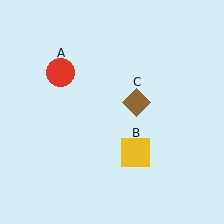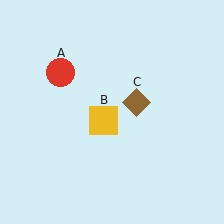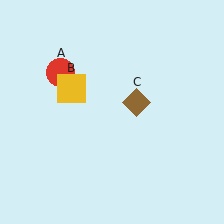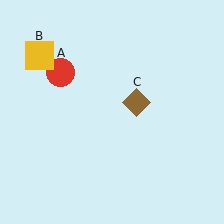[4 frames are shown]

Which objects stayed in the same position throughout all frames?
Red circle (object A) and brown diamond (object C) remained stationary.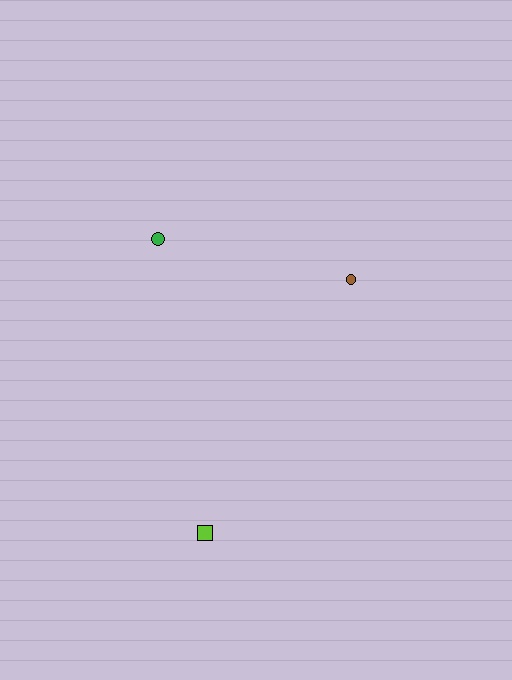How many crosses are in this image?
There are no crosses.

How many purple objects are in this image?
There are no purple objects.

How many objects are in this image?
There are 3 objects.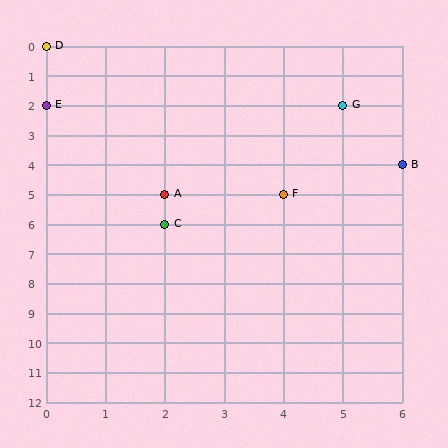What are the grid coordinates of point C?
Point C is at grid coordinates (2, 6).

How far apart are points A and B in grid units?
Points A and B are 4 columns and 1 row apart (about 4.1 grid units diagonally).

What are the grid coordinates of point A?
Point A is at grid coordinates (2, 5).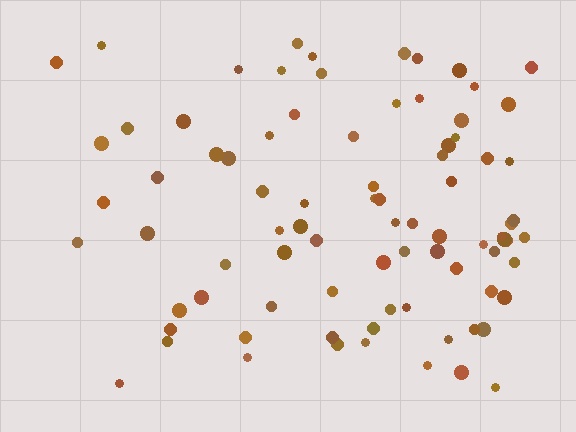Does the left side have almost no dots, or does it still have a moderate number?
Still a moderate number, just noticeably fewer than the right.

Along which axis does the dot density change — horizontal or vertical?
Horizontal.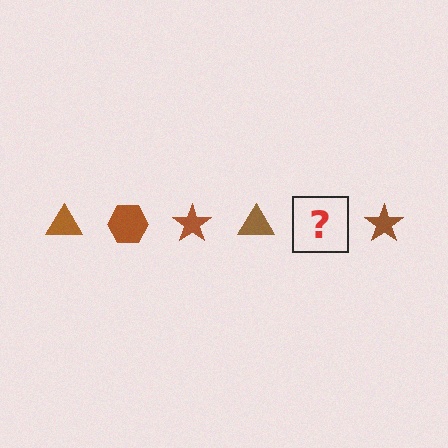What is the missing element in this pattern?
The missing element is a brown hexagon.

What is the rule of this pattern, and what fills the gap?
The rule is that the pattern cycles through triangle, hexagon, star shapes in brown. The gap should be filled with a brown hexagon.